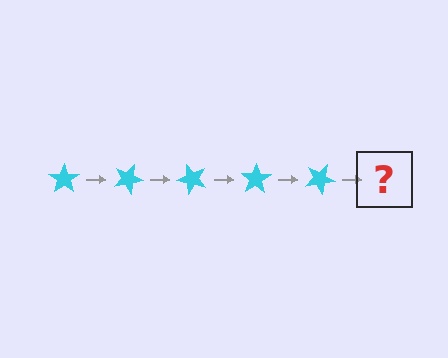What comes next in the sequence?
The next element should be a cyan star rotated 125 degrees.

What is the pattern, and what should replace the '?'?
The pattern is that the star rotates 25 degrees each step. The '?' should be a cyan star rotated 125 degrees.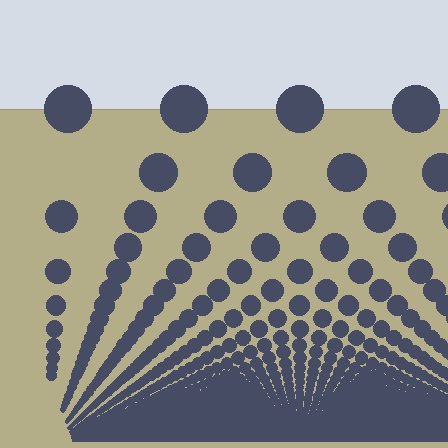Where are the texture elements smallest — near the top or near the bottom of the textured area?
Near the bottom.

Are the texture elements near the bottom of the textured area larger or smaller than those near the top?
Smaller. The gradient is inverted — elements near the bottom are smaller and denser.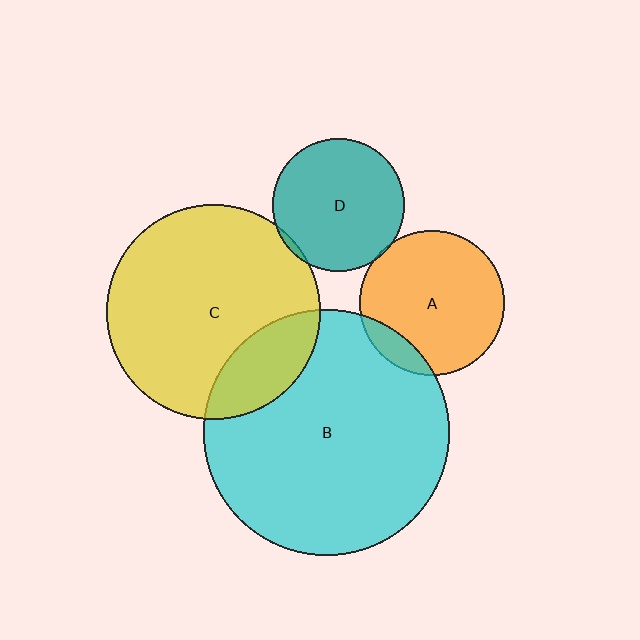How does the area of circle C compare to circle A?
Approximately 2.2 times.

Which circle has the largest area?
Circle B (cyan).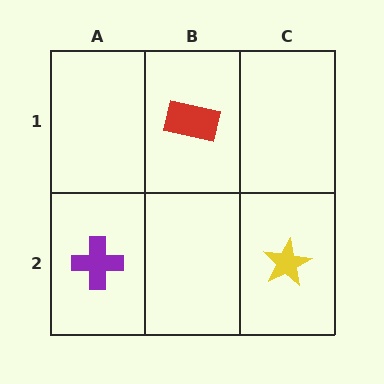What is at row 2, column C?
A yellow star.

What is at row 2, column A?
A purple cross.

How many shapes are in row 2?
2 shapes.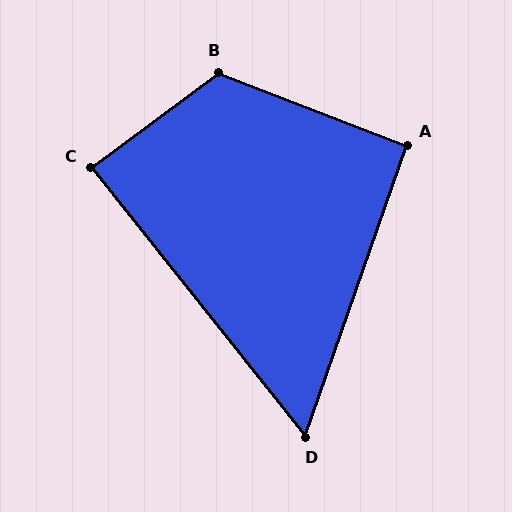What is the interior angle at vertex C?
Approximately 88 degrees (approximately right).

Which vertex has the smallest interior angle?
D, at approximately 58 degrees.